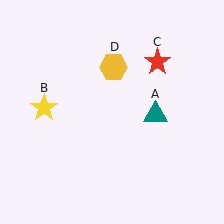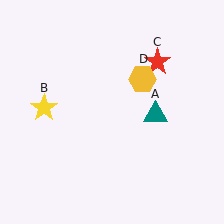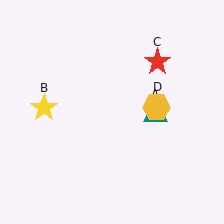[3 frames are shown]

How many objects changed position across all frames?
1 object changed position: yellow hexagon (object D).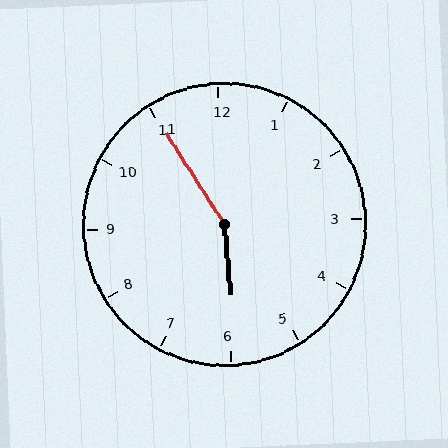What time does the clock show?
5:55.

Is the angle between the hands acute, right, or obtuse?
It is obtuse.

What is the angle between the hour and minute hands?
Approximately 152 degrees.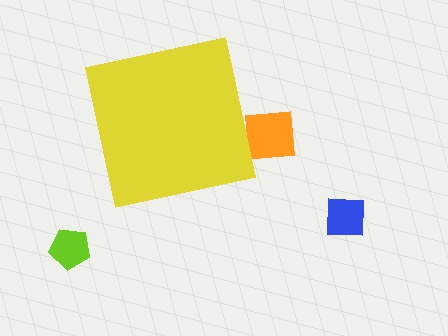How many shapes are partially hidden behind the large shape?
1 shape is partially hidden.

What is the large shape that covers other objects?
A yellow square.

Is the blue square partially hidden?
No, the blue square is fully visible.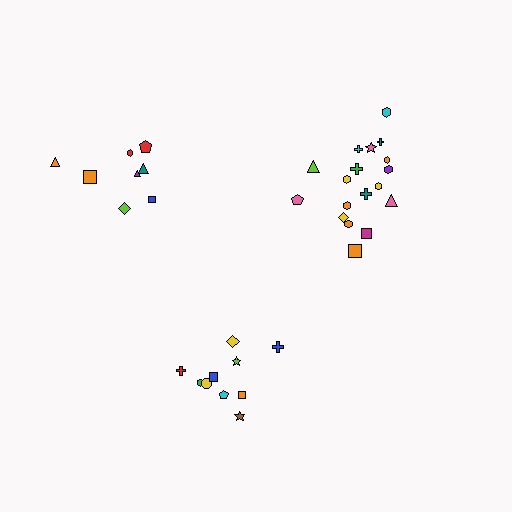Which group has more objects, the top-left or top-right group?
The top-right group.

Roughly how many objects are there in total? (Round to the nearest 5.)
Roughly 35 objects in total.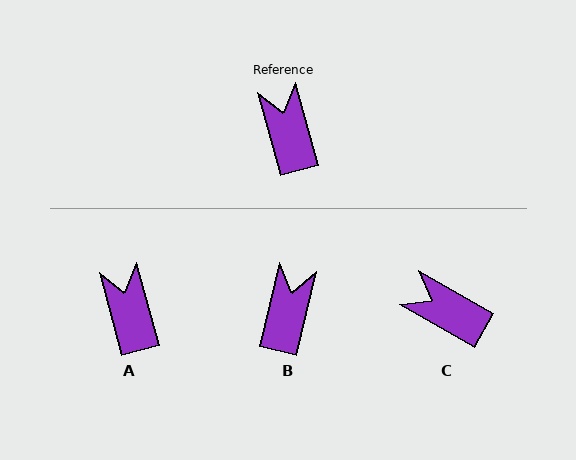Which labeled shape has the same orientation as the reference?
A.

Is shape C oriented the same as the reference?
No, it is off by about 45 degrees.